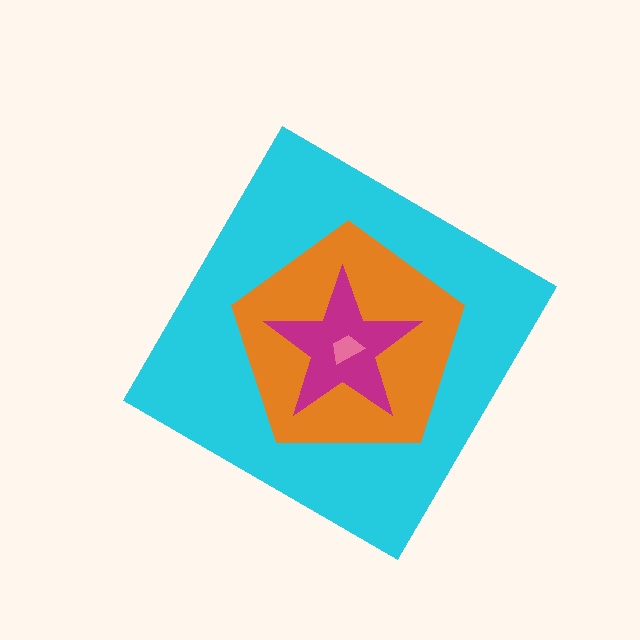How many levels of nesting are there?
4.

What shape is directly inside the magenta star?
The pink trapezoid.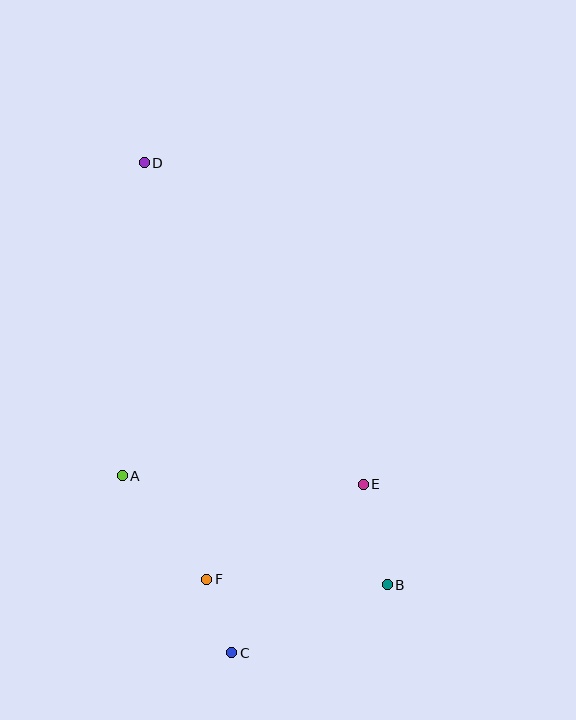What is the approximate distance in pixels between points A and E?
The distance between A and E is approximately 241 pixels.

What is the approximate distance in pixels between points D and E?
The distance between D and E is approximately 389 pixels.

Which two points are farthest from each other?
Points C and D are farthest from each other.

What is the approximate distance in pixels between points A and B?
The distance between A and B is approximately 287 pixels.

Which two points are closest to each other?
Points C and F are closest to each other.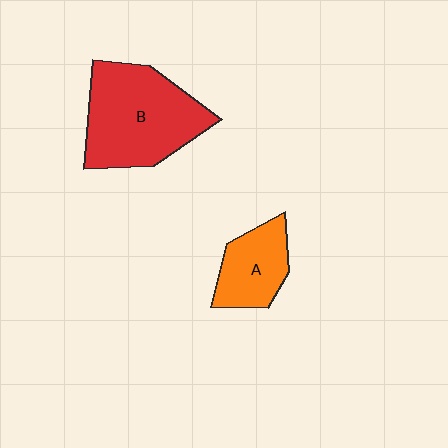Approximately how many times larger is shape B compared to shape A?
Approximately 2.0 times.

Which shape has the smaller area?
Shape A (orange).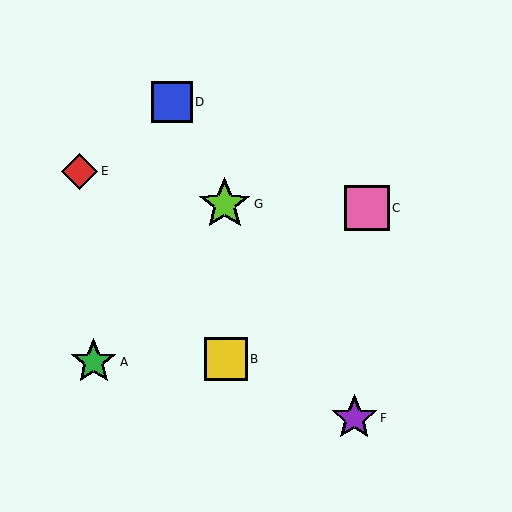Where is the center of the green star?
The center of the green star is at (94, 362).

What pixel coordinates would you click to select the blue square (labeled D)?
Click at (172, 102) to select the blue square D.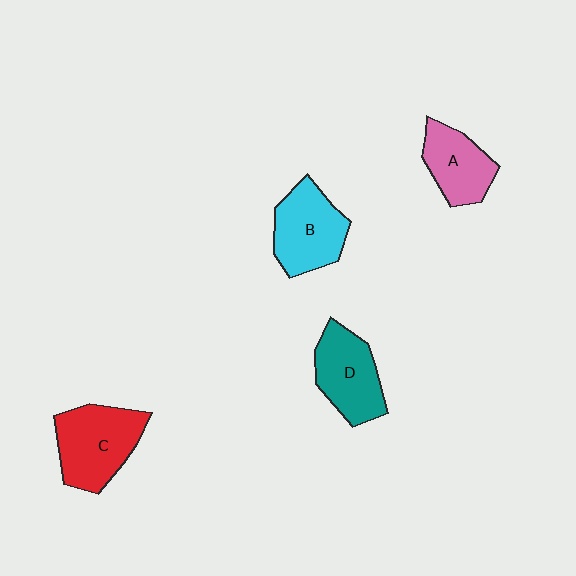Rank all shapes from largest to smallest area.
From largest to smallest: C (red), B (cyan), D (teal), A (pink).